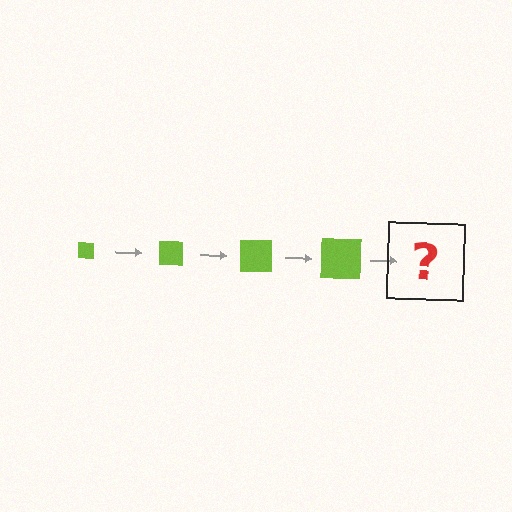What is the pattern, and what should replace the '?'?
The pattern is that the square gets progressively larger each step. The '?' should be a lime square, larger than the previous one.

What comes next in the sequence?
The next element should be a lime square, larger than the previous one.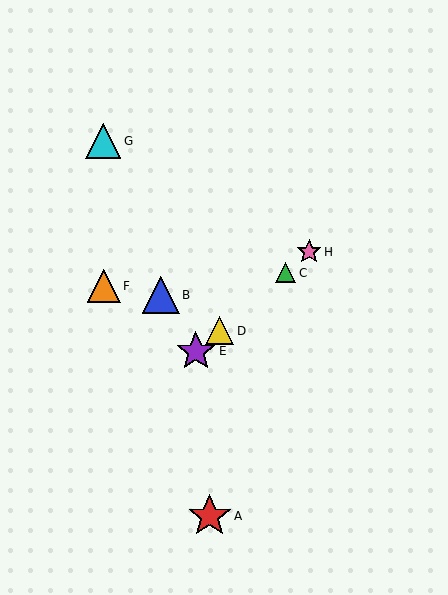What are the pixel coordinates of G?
Object G is at (103, 141).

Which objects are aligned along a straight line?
Objects C, D, E, H are aligned along a straight line.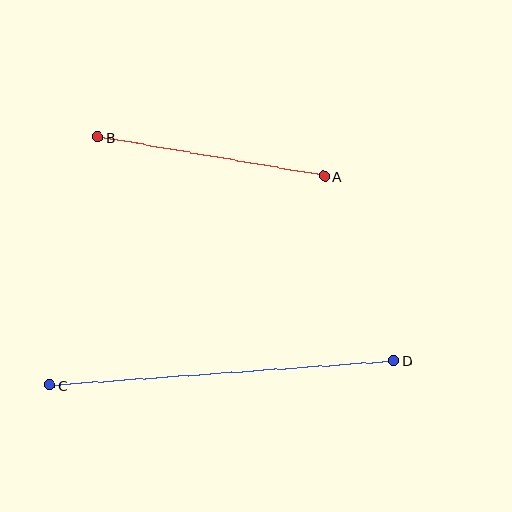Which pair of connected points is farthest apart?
Points C and D are farthest apart.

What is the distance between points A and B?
The distance is approximately 230 pixels.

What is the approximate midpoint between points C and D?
The midpoint is at approximately (222, 373) pixels.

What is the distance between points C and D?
The distance is approximately 344 pixels.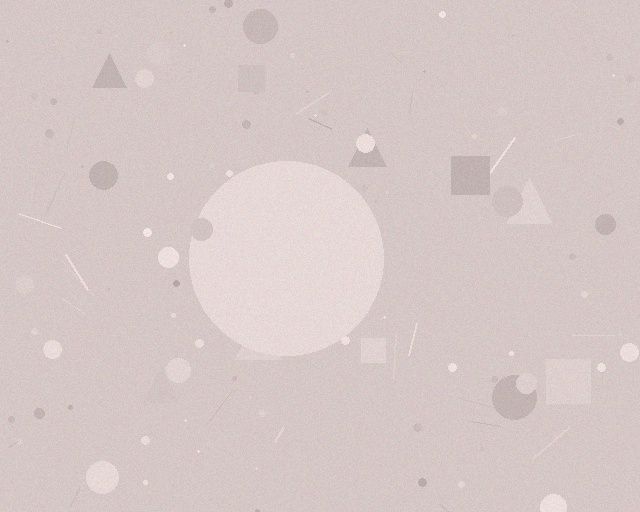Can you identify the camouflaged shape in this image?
The camouflaged shape is a circle.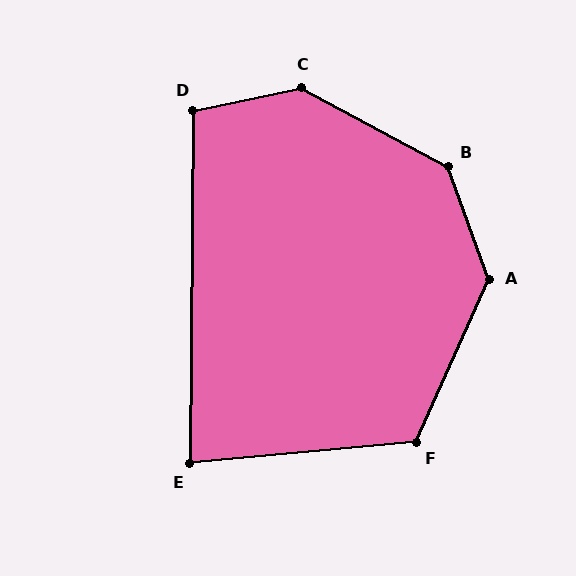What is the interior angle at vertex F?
Approximately 119 degrees (obtuse).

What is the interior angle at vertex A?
Approximately 136 degrees (obtuse).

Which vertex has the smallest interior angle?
E, at approximately 84 degrees.